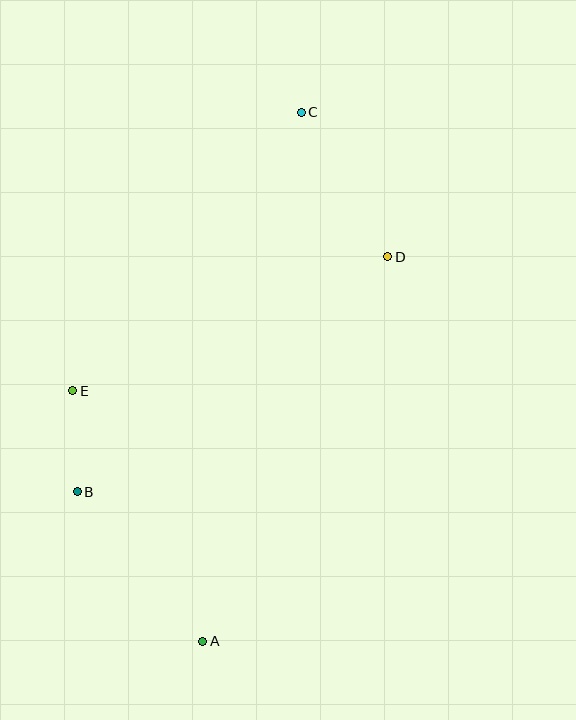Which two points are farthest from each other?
Points A and C are farthest from each other.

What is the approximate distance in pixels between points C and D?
The distance between C and D is approximately 169 pixels.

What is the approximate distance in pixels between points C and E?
The distance between C and E is approximately 360 pixels.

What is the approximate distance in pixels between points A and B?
The distance between A and B is approximately 195 pixels.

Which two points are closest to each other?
Points B and E are closest to each other.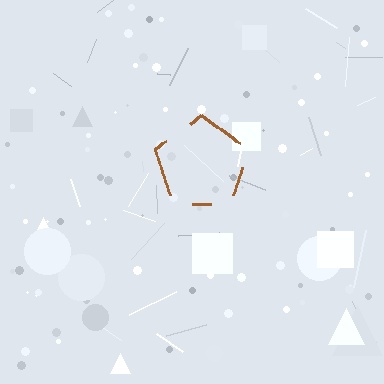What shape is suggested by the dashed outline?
The dashed outline suggests a pentagon.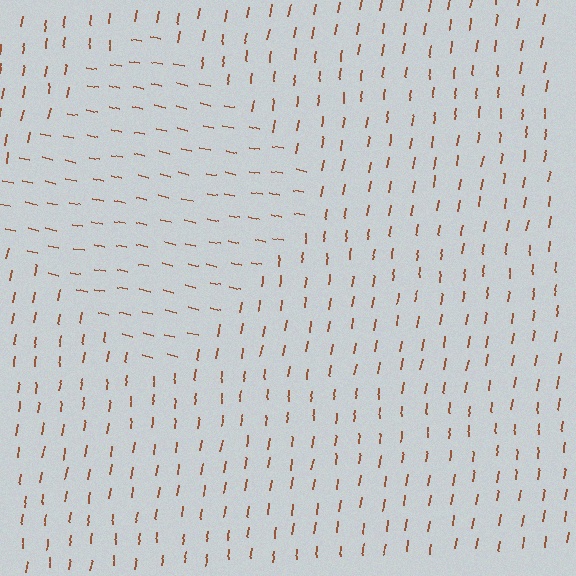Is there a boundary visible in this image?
Yes, there is a texture boundary formed by a change in line orientation.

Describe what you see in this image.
The image is filled with small brown line segments. A diamond region in the image has lines oriented differently from the surrounding lines, creating a visible texture boundary.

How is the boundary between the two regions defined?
The boundary is defined purely by a change in line orientation (approximately 87 degrees difference). All lines are the same color and thickness.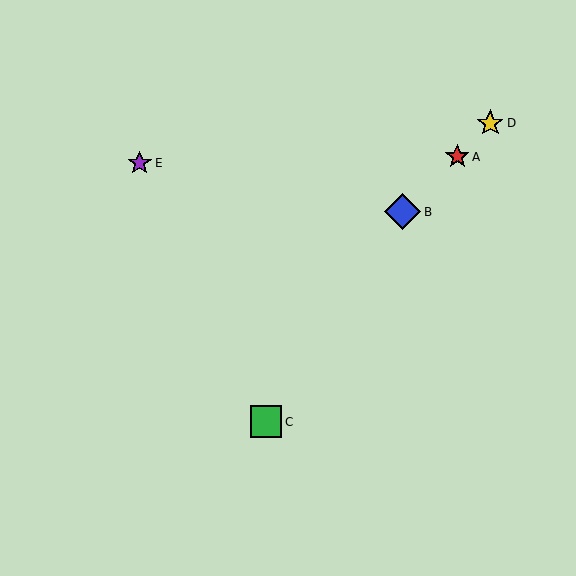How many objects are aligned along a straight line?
3 objects (A, B, D) are aligned along a straight line.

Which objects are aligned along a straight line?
Objects A, B, D are aligned along a straight line.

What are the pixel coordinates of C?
Object C is at (266, 422).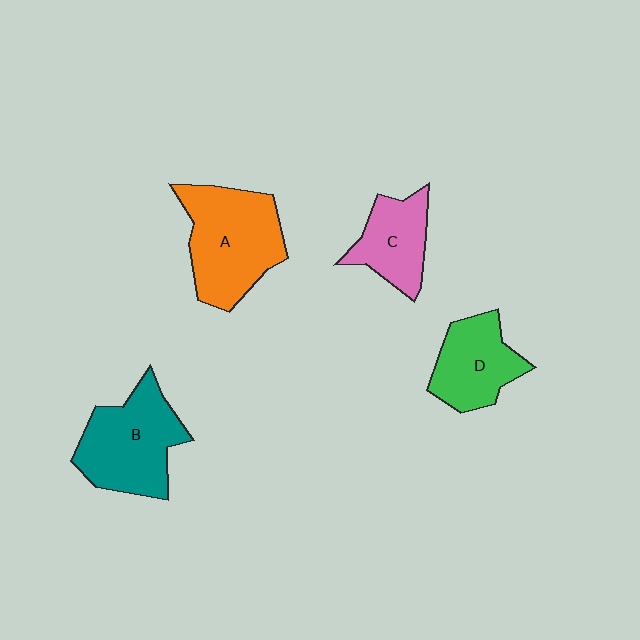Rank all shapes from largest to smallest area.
From largest to smallest: A (orange), B (teal), D (green), C (pink).